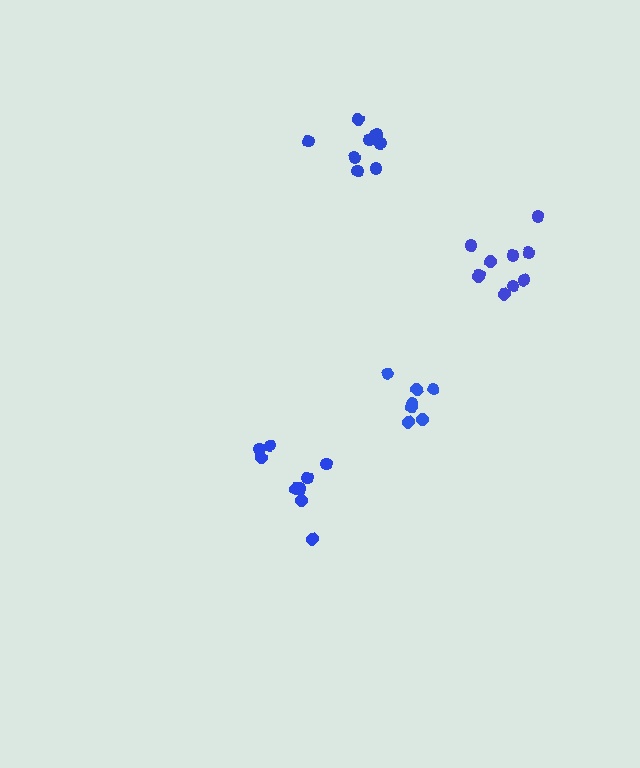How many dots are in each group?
Group 1: 10 dots, Group 2: 7 dots, Group 3: 9 dots, Group 4: 9 dots (35 total).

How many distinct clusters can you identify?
There are 4 distinct clusters.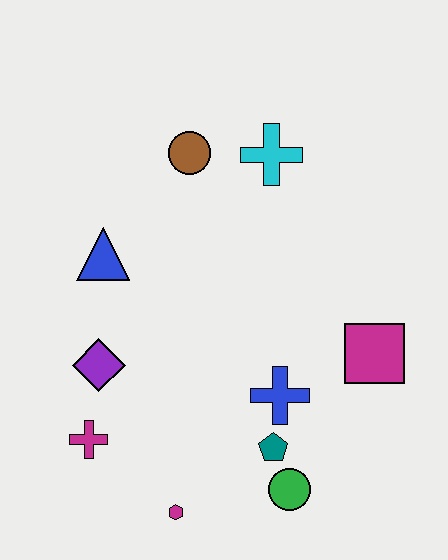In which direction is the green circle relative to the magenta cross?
The green circle is to the right of the magenta cross.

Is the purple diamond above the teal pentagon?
Yes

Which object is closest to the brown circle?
The cyan cross is closest to the brown circle.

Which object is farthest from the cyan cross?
The magenta hexagon is farthest from the cyan cross.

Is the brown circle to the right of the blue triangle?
Yes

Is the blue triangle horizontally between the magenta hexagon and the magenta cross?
Yes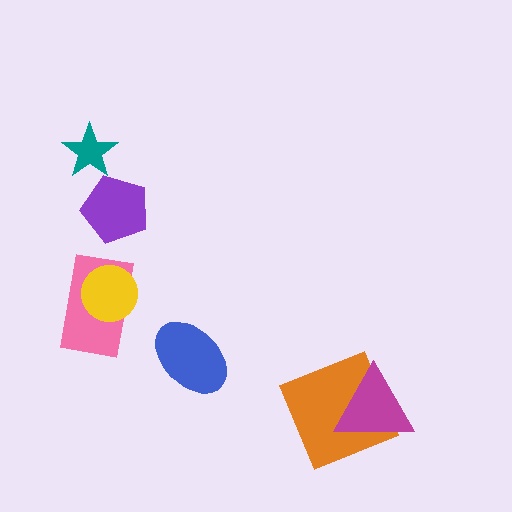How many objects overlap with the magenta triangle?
1 object overlaps with the magenta triangle.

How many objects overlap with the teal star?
0 objects overlap with the teal star.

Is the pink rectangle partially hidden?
Yes, it is partially covered by another shape.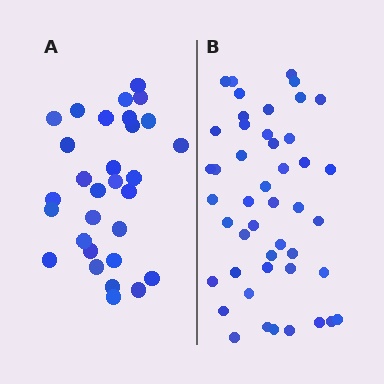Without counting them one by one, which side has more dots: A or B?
Region B (the right region) has more dots.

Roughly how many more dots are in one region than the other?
Region B has approximately 15 more dots than region A.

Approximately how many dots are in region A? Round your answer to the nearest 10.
About 30 dots.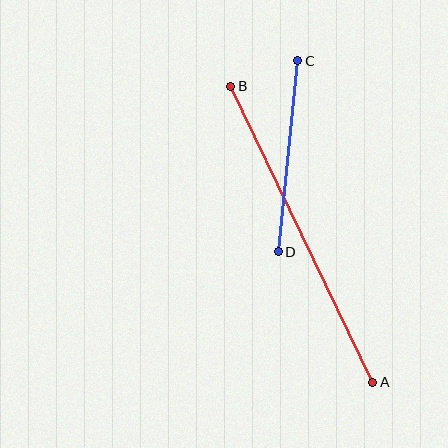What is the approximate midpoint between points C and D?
The midpoint is at approximately (288, 156) pixels.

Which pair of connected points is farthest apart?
Points A and B are farthest apart.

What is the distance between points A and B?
The distance is approximately 328 pixels.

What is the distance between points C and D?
The distance is approximately 192 pixels.